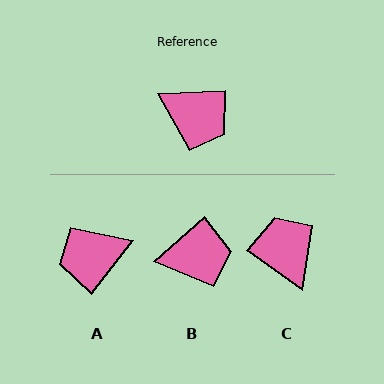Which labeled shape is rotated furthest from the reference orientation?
C, about 142 degrees away.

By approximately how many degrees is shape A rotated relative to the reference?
Approximately 131 degrees clockwise.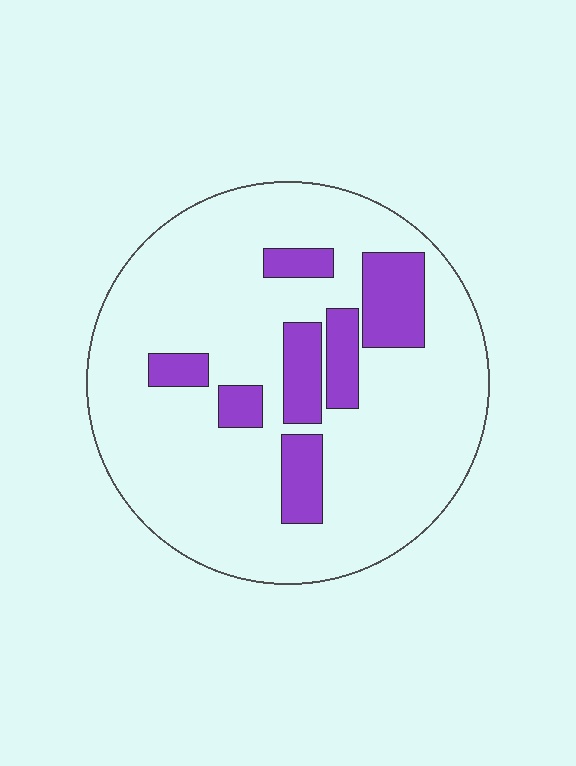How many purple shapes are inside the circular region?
7.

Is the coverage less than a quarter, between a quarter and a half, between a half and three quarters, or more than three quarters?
Less than a quarter.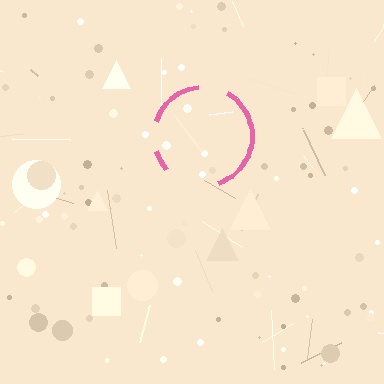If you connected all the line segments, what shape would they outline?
They would outline a circle.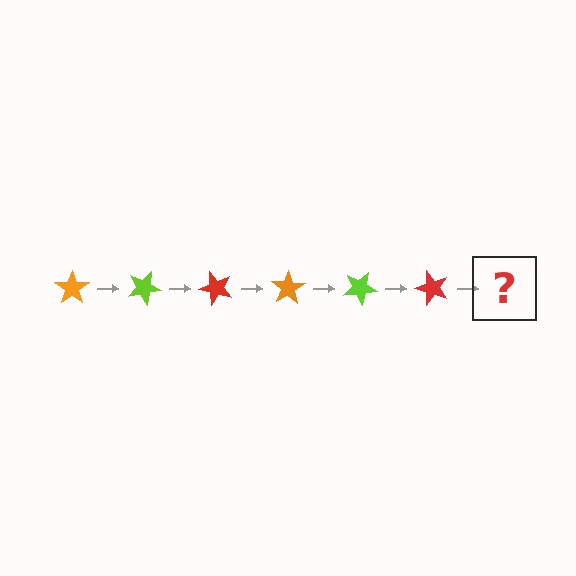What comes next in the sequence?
The next element should be an orange star, rotated 150 degrees from the start.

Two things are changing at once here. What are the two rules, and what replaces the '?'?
The two rules are that it rotates 25 degrees each step and the color cycles through orange, lime, and red. The '?' should be an orange star, rotated 150 degrees from the start.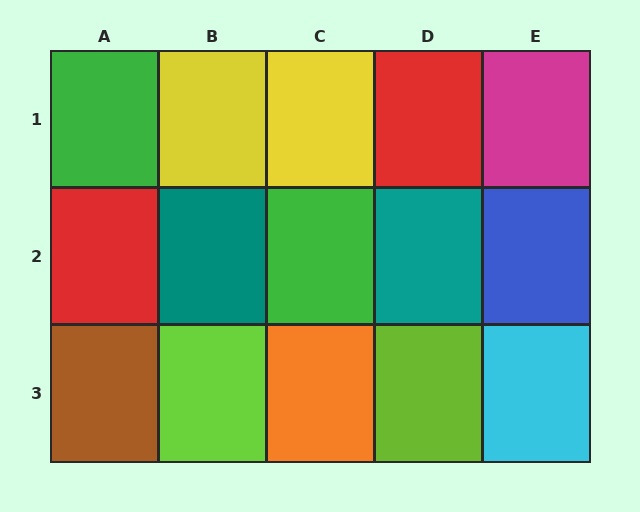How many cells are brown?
1 cell is brown.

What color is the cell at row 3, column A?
Brown.